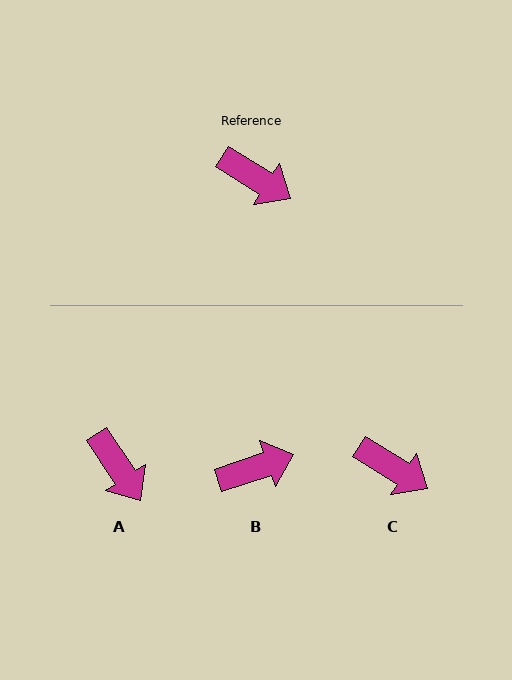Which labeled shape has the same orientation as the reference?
C.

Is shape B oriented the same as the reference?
No, it is off by about 51 degrees.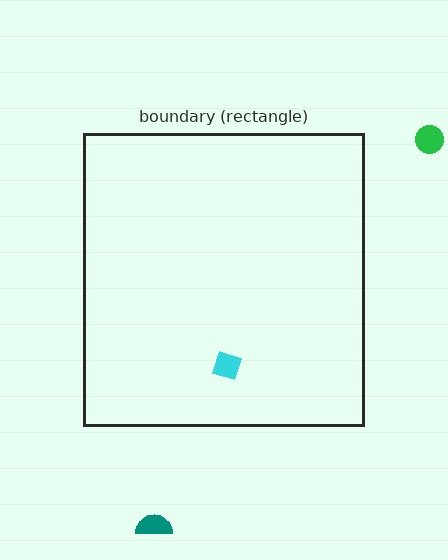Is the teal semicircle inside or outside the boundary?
Outside.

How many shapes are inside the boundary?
1 inside, 2 outside.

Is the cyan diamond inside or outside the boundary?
Inside.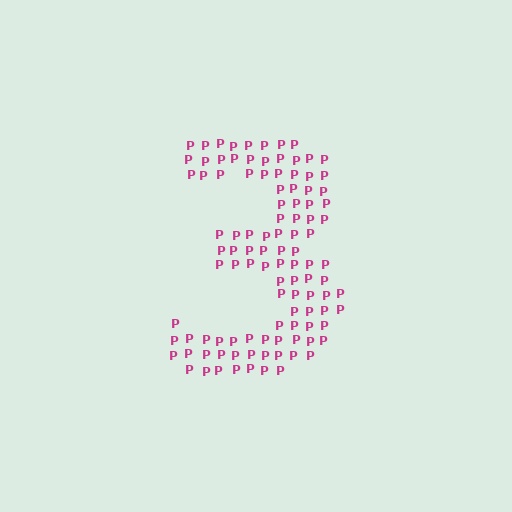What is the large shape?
The large shape is the digit 3.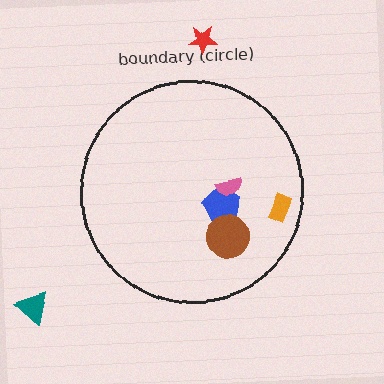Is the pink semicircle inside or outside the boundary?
Inside.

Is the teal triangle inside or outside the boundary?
Outside.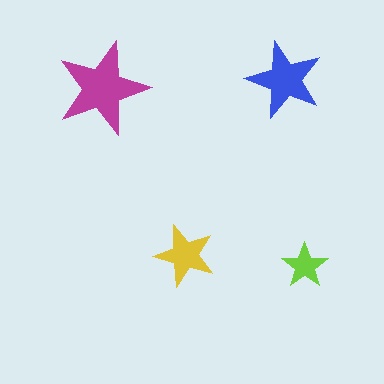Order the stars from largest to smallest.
the magenta one, the blue one, the yellow one, the lime one.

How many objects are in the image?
There are 4 objects in the image.